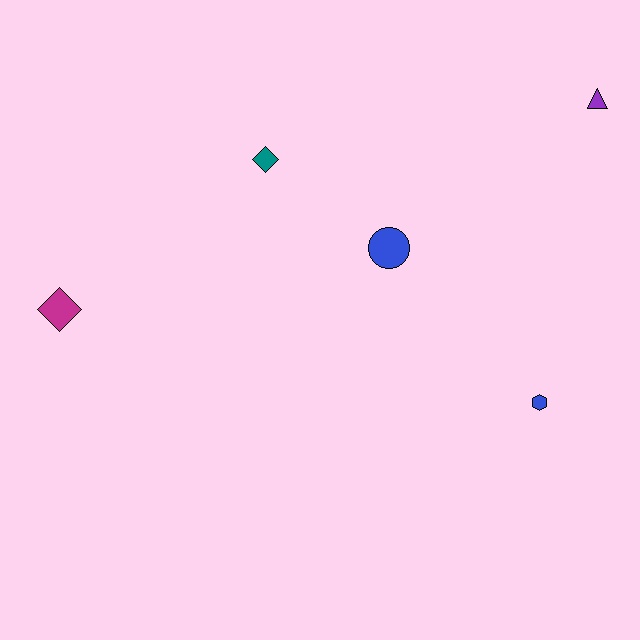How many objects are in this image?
There are 5 objects.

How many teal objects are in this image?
There is 1 teal object.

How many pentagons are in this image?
There are no pentagons.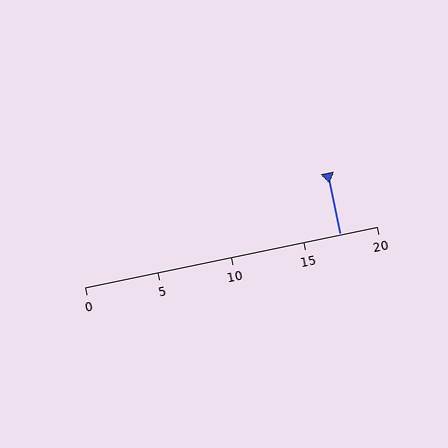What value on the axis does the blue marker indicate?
The marker indicates approximately 17.5.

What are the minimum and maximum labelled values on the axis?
The axis runs from 0 to 20.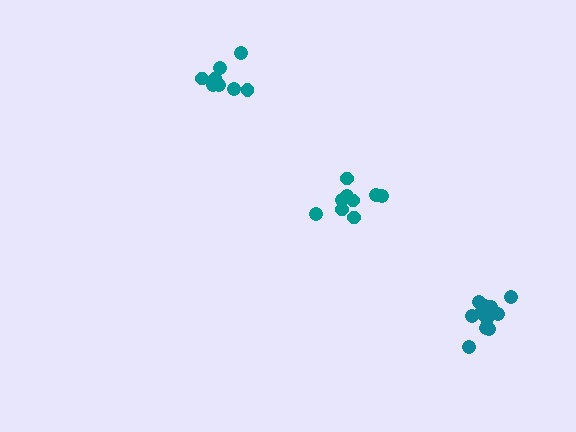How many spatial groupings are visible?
There are 3 spatial groupings.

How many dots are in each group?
Group 1: 8 dots, Group 2: 9 dots, Group 3: 12 dots (29 total).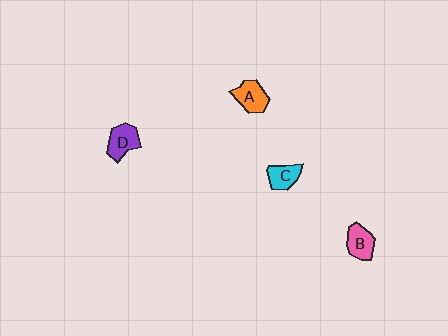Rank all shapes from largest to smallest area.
From largest to smallest: A (orange), D (purple), B (pink), C (cyan).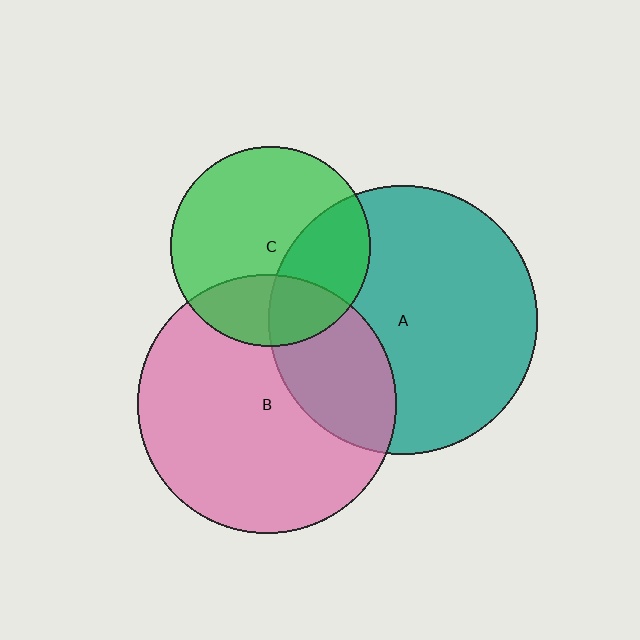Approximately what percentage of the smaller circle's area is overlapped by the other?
Approximately 30%.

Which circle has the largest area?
Circle A (teal).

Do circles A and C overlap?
Yes.